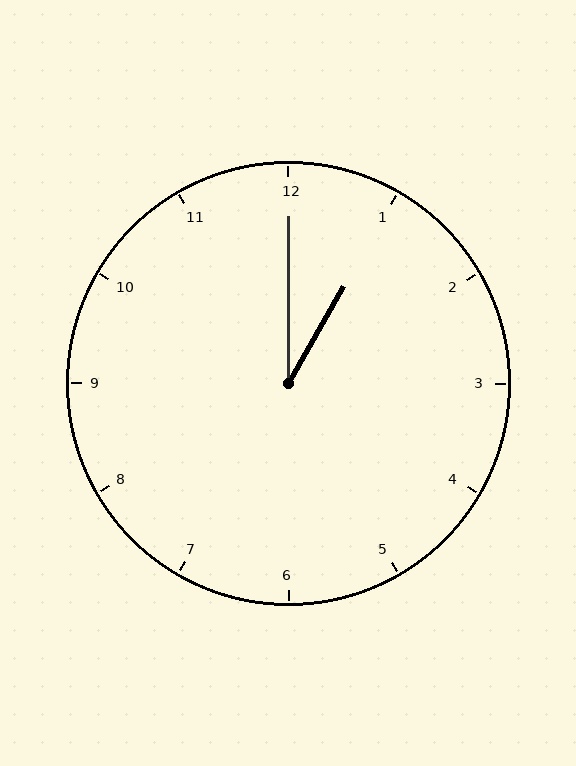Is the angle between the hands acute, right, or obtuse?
It is acute.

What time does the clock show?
1:00.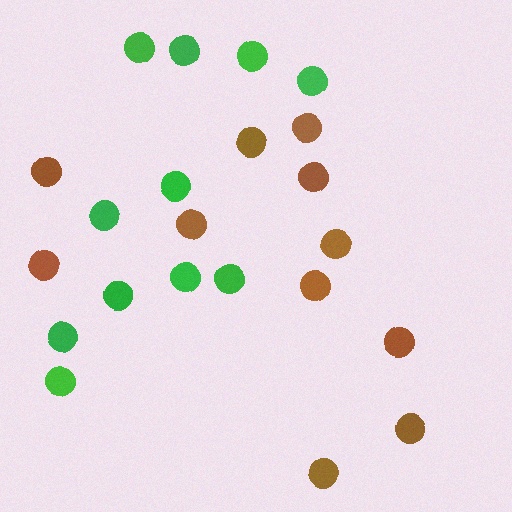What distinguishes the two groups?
There are 2 groups: one group of brown circles (11) and one group of green circles (11).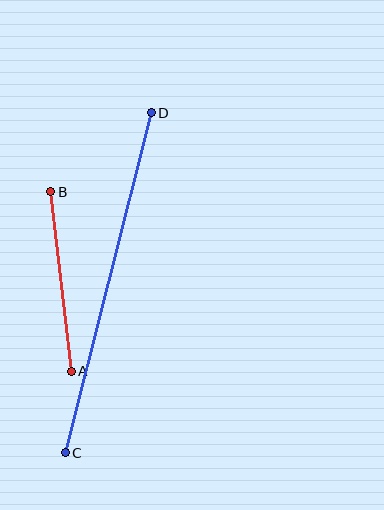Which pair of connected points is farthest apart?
Points C and D are farthest apart.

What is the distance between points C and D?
The distance is approximately 350 pixels.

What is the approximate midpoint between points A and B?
The midpoint is at approximately (61, 282) pixels.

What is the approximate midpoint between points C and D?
The midpoint is at approximately (108, 283) pixels.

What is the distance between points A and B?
The distance is approximately 181 pixels.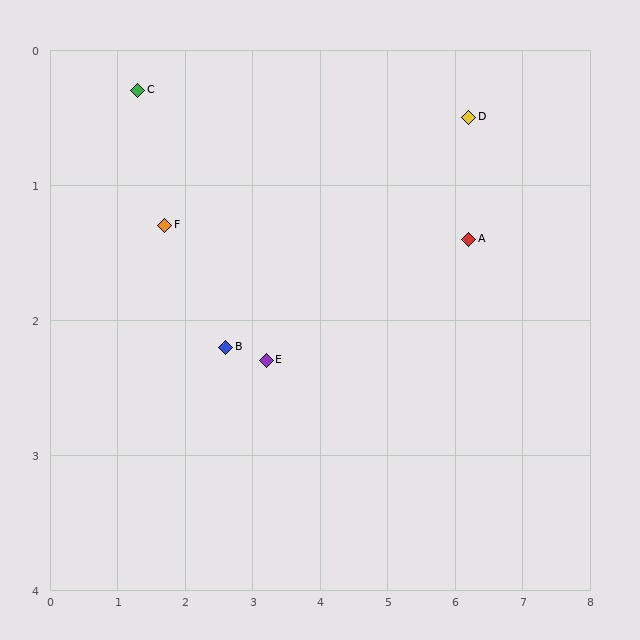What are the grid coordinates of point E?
Point E is at approximately (3.2, 2.3).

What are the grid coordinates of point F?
Point F is at approximately (1.7, 1.3).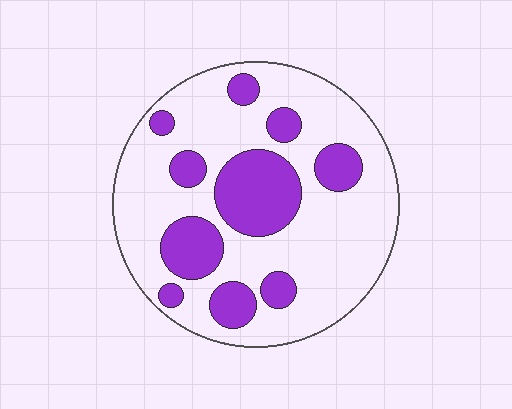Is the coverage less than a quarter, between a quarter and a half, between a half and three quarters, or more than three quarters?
Between a quarter and a half.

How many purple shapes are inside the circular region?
10.